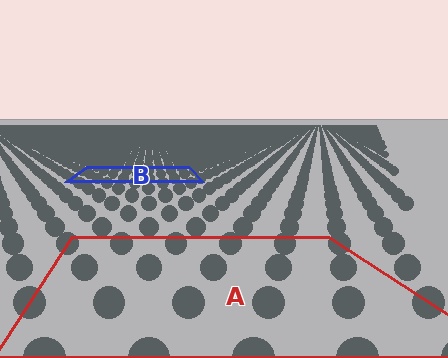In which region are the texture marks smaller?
The texture marks are smaller in region B, because it is farther away.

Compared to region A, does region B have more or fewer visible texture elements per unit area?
Region B has more texture elements per unit area — they are packed more densely because it is farther away.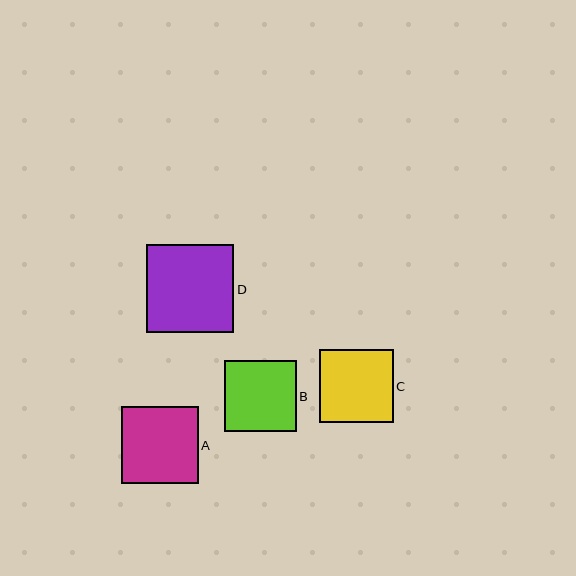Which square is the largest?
Square D is the largest with a size of approximately 87 pixels.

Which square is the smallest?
Square B is the smallest with a size of approximately 72 pixels.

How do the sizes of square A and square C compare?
Square A and square C are approximately the same size.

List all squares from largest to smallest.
From largest to smallest: D, A, C, B.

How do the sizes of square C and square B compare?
Square C and square B are approximately the same size.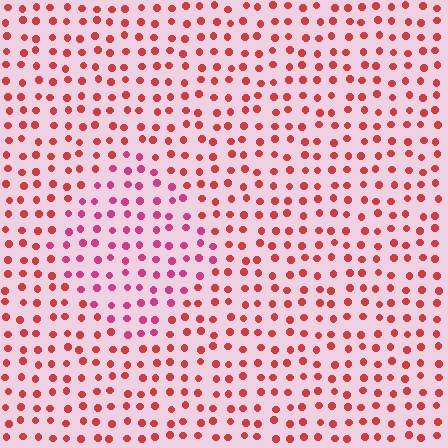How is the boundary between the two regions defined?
The boundary is defined purely by a slight shift in hue (about 28 degrees). Spacing, size, and orientation are identical on both sides.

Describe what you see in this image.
The image is filled with small red elements in a uniform arrangement. A diamond-shaped region is visible where the elements are tinted to a slightly different hue, forming a subtle color boundary.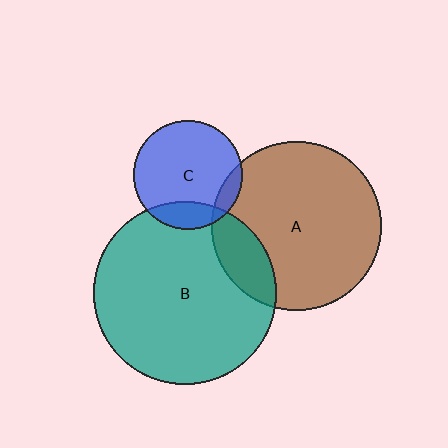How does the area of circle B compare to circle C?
Approximately 2.8 times.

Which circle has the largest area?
Circle B (teal).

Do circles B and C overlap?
Yes.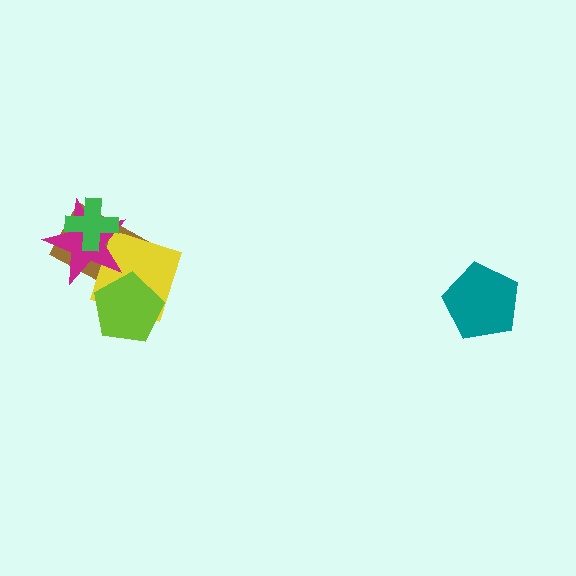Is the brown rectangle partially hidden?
Yes, it is partially covered by another shape.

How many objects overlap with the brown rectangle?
4 objects overlap with the brown rectangle.